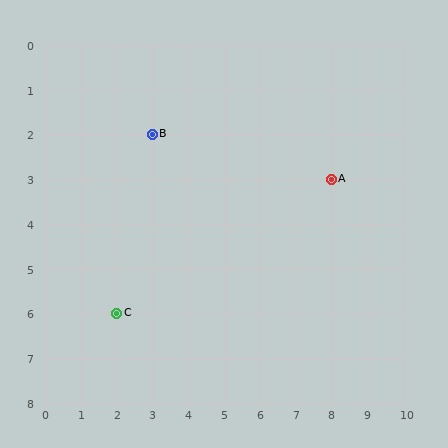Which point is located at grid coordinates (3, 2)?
Point B is at (3, 2).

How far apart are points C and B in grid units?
Points C and B are 1 column and 4 rows apart (about 4.1 grid units diagonally).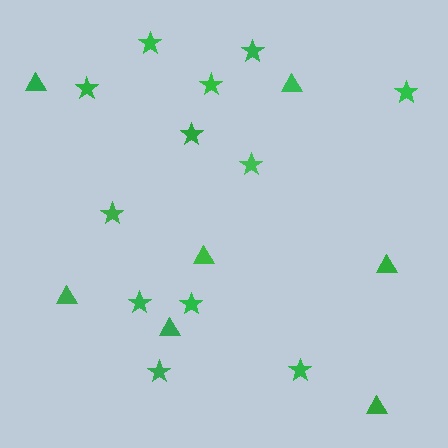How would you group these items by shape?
There are 2 groups: one group of triangles (7) and one group of stars (12).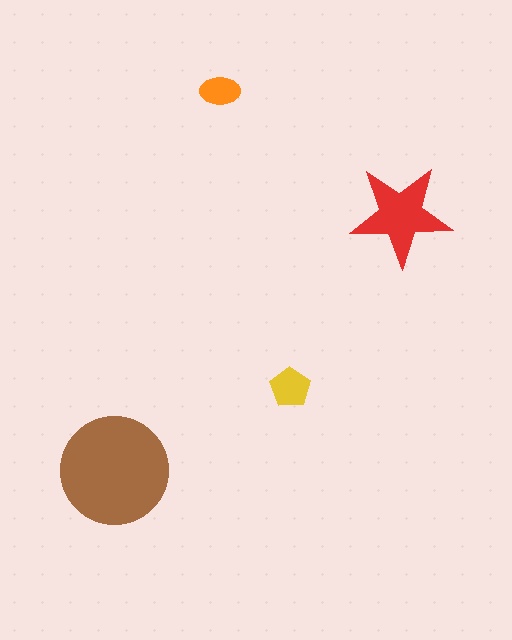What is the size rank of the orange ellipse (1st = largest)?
4th.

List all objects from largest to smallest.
The brown circle, the red star, the yellow pentagon, the orange ellipse.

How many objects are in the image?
There are 4 objects in the image.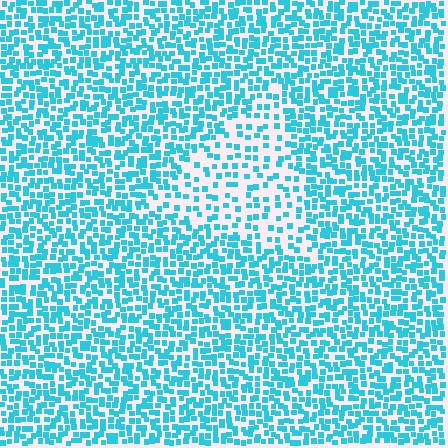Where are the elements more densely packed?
The elements are more densely packed outside the triangle boundary.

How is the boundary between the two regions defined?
The boundary is defined by a change in element density (approximately 2.0x ratio). All elements are the same color, size, and shape.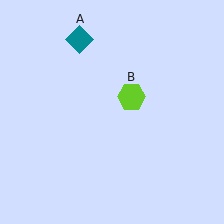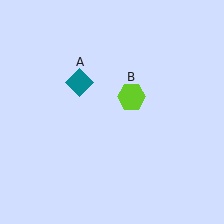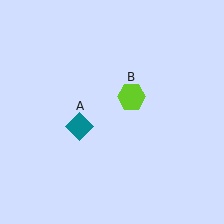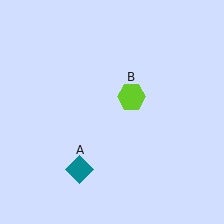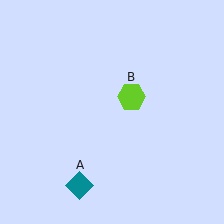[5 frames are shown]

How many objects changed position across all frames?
1 object changed position: teal diamond (object A).